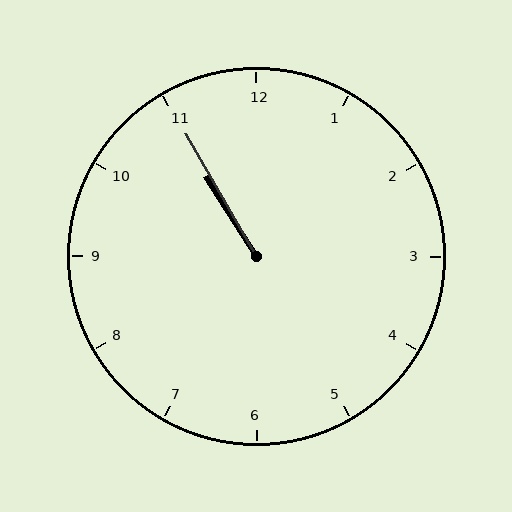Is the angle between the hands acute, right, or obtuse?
It is acute.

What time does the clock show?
10:55.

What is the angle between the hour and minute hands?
Approximately 2 degrees.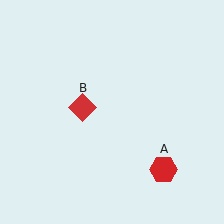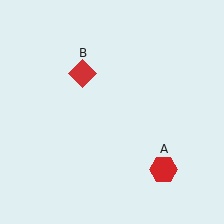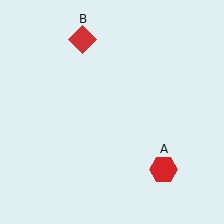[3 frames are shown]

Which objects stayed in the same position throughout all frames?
Red hexagon (object A) remained stationary.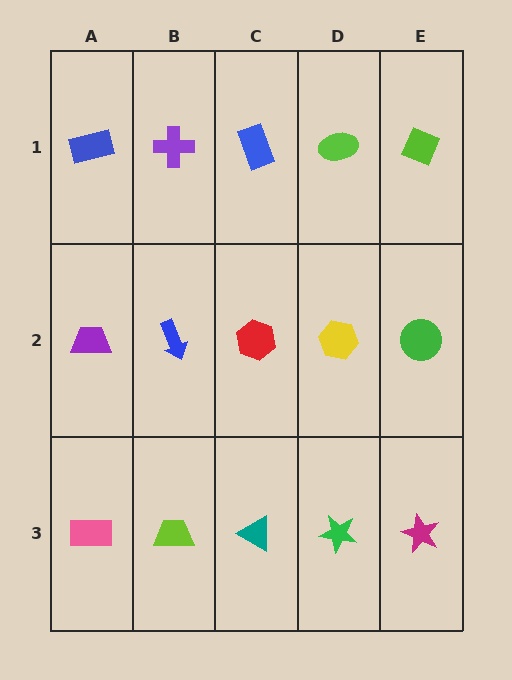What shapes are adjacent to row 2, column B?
A purple cross (row 1, column B), a lime trapezoid (row 3, column B), a purple trapezoid (row 2, column A), a red hexagon (row 2, column C).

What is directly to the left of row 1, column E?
A lime ellipse.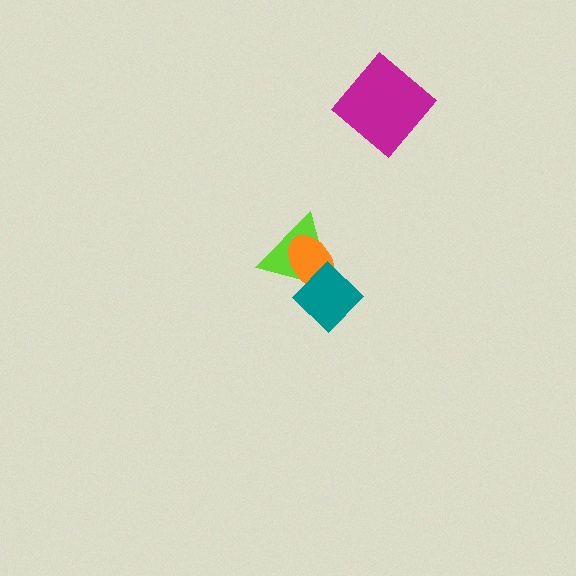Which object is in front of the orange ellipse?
The teal diamond is in front of the orange ellipse.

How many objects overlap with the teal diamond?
2 objects overlap with the teal diamond.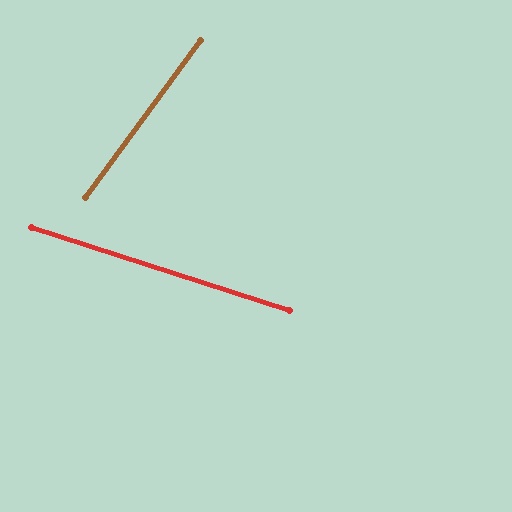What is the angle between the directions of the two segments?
Approximately 72 degrees.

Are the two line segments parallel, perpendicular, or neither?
Neither parallel nor perpendicular — they differ by about 72°.